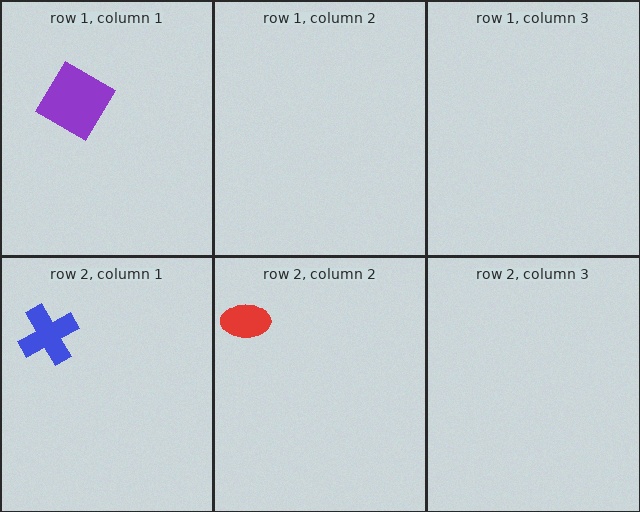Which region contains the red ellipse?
The row 2, column 2 region.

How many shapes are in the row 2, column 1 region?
1.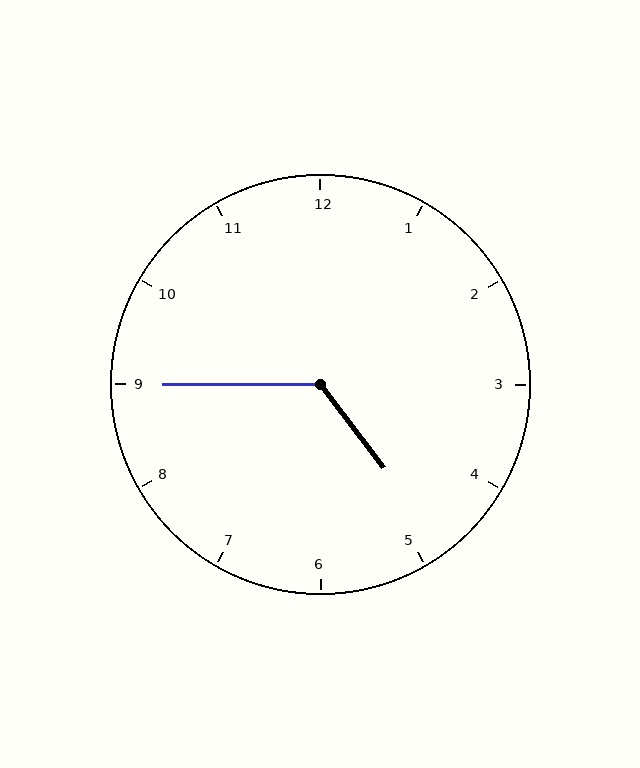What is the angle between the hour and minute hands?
Approximately 128 degrees.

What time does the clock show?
4:45.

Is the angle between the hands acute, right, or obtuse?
It is obtuse.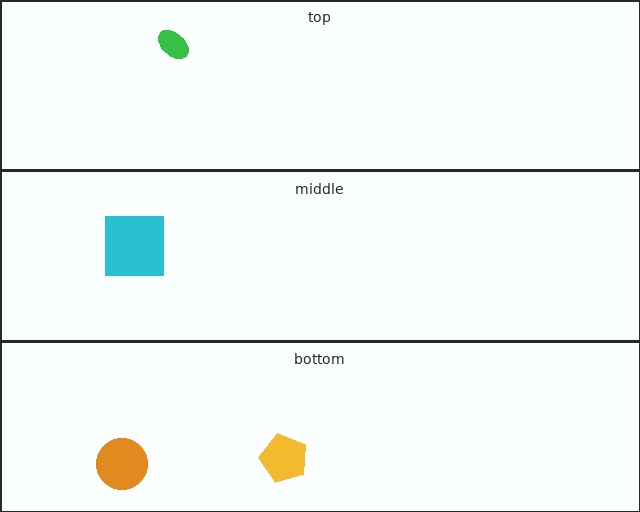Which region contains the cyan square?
The middle region.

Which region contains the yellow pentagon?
The bottom region.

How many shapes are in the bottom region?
2.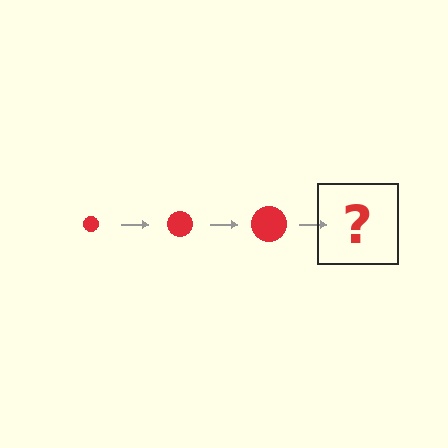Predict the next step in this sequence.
The next step is a red circle, larger than the previous one.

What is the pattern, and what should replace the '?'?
The pattern is that the circle gets progressively larger each step. The '?' should be a red circle, larger than the previous one.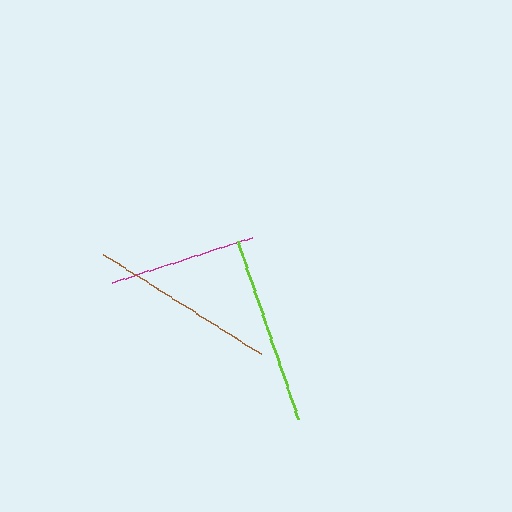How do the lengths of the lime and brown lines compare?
The lime and brown lines are approximately the same length.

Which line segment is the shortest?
The magenta line is the shortest at approximately 147 pixels.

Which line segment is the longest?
The lime line is the longest at approximately 188 pixels.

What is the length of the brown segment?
The brown segment is approximately 187 pixels long.